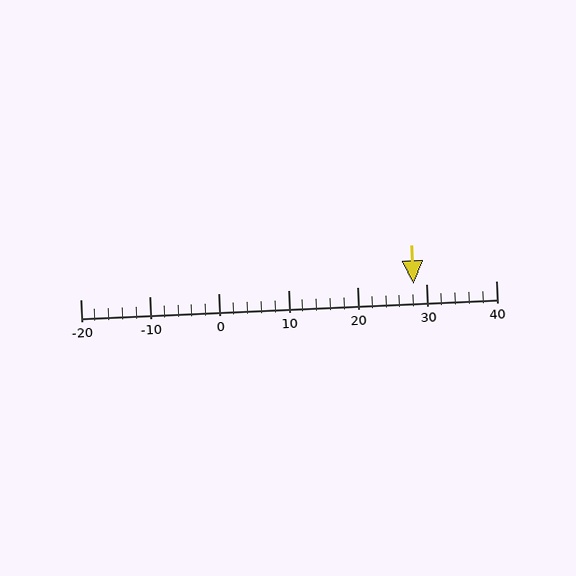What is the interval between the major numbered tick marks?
The major tick marks are spaced 10 units apart.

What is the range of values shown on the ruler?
The ruler shows values from -20 to 40.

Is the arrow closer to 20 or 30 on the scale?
The arrow is closer to 30.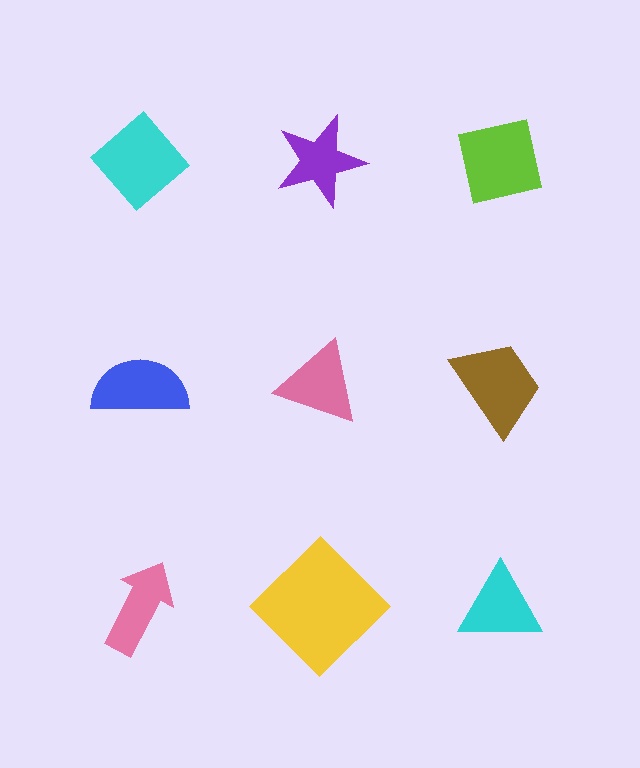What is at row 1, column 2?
A purple star.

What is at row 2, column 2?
A pink triangle.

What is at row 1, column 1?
A cyan diamond.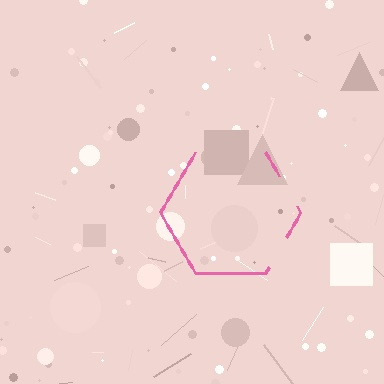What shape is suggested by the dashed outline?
The dashed outline suggests a hexagon.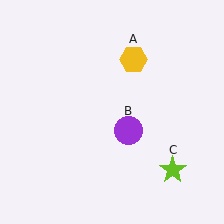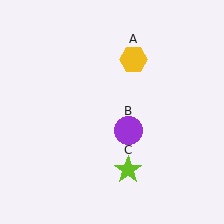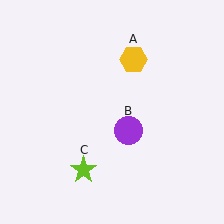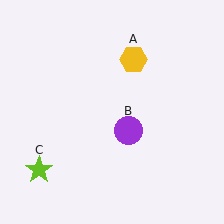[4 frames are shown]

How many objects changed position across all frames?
1 object changed position: lime star (object C).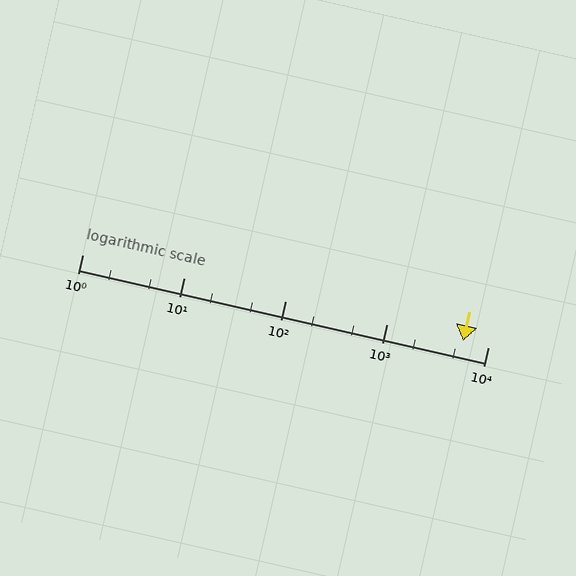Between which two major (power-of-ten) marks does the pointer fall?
The pointer is between 1000 and 10000.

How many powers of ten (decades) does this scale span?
The scale spans 4 decades, from 1 to 10000.